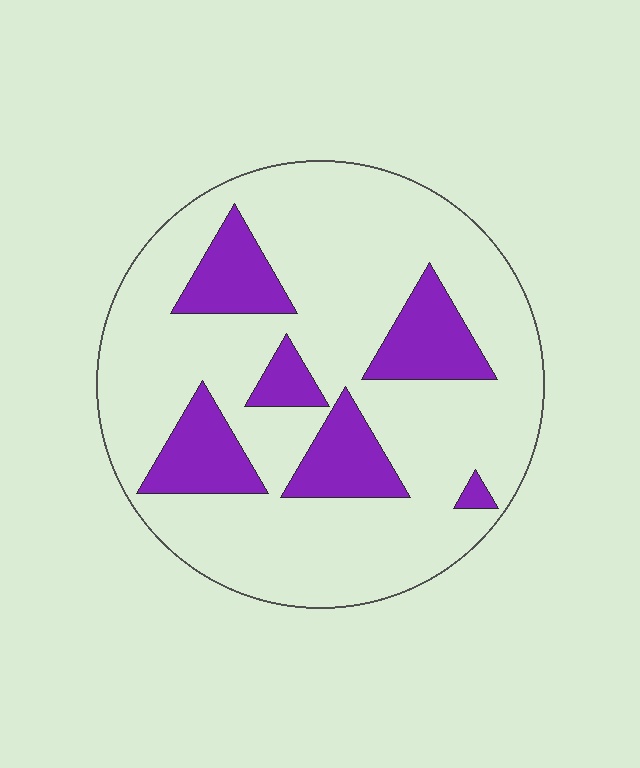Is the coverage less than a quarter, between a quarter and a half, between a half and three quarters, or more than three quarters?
Less than a quarter.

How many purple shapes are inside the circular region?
6.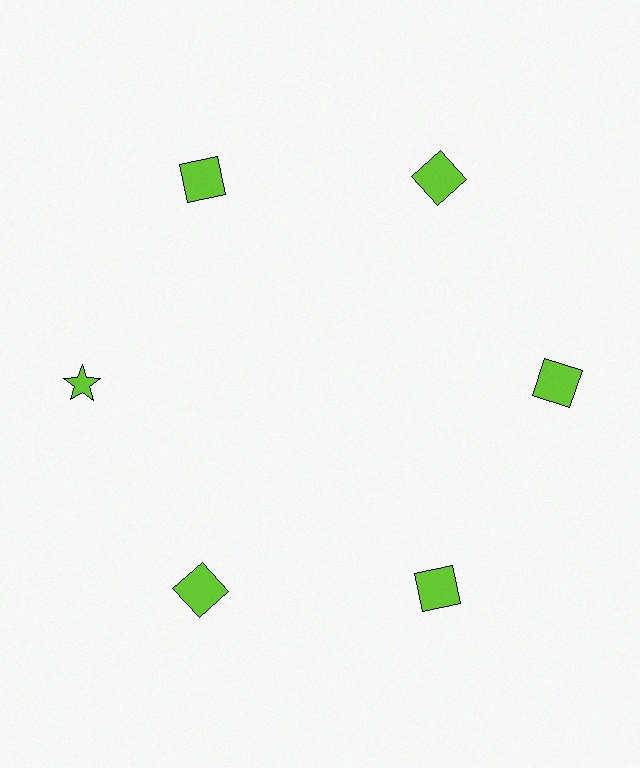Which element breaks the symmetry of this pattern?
The lime star at roughly the 9 o'clock position breaks the symmetry. All other shapes are lime squares.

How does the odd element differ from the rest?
It has a different shape: star instead of square.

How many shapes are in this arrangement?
There are 6 shapes arranged in a ring pattern.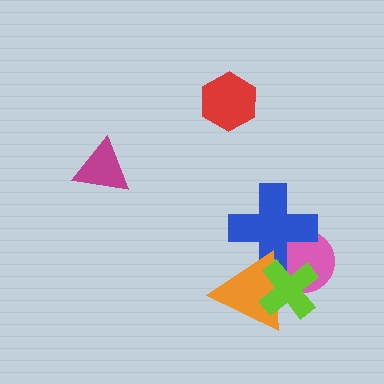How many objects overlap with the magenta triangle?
0 objects overlap with the magenta triangle.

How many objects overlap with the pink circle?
3 objects overlap with the pink circle.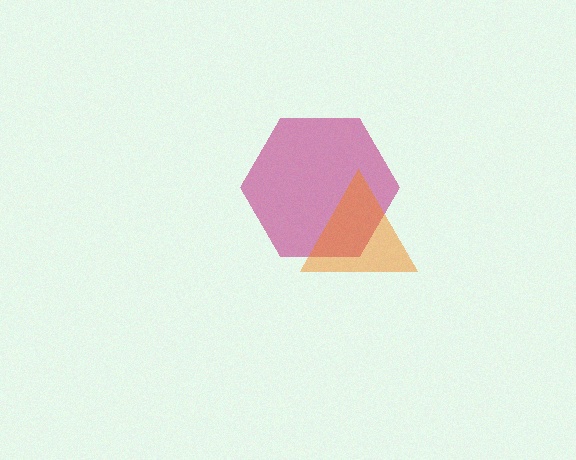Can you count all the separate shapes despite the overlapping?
Yes, there are 2 separate shapes.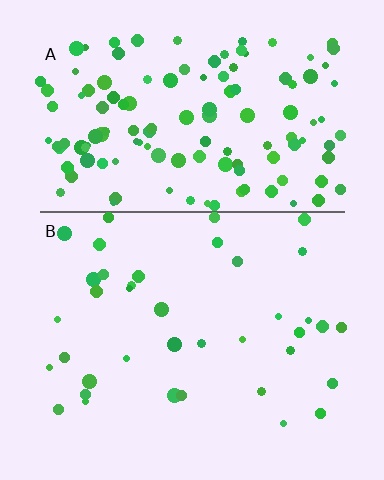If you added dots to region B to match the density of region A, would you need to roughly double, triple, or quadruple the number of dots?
Approximately quadruple.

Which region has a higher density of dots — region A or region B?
A (the top).